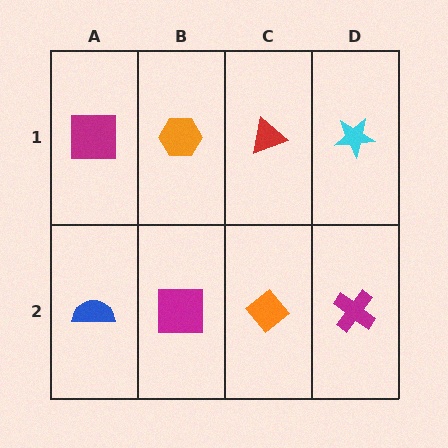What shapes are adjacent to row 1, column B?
A magenta square (row 2, column B), a magenta square (row 1, column A), a red triangle (row 1, column C).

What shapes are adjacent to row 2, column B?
An orange hexagon (row 1, column B), a blue semicircle (row 2, column A), an orange diamond (row 2, column C).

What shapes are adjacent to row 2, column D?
A cyan star (row 1, column D), an orange diamond (row 2, column C).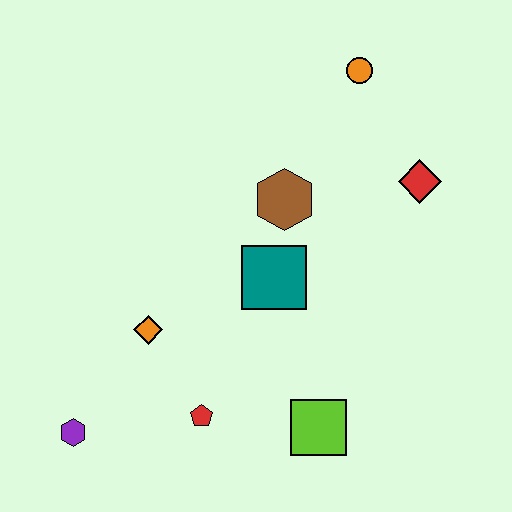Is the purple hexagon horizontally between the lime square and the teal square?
No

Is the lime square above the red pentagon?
No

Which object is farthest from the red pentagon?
The orange circle is farthest from the red pentagon.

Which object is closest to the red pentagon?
The orange diamond is closest to the red pentagon.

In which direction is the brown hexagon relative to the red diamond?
The brown hexagon is to the left of the red diamond.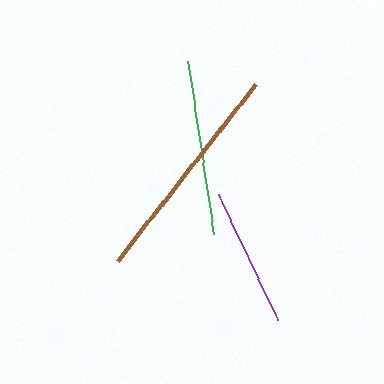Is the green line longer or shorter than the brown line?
The brown line is longer than the green line.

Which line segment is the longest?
The brown line is the longest at approximately 224 pixels.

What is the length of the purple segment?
The purple segment is approximately 138 pixels long.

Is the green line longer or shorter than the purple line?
The green line is longer than the purple line.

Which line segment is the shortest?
The purple line is the shortest at approximately 138 pixels.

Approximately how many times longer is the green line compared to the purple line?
The green line is approximately 1.3 times the length of the purple line.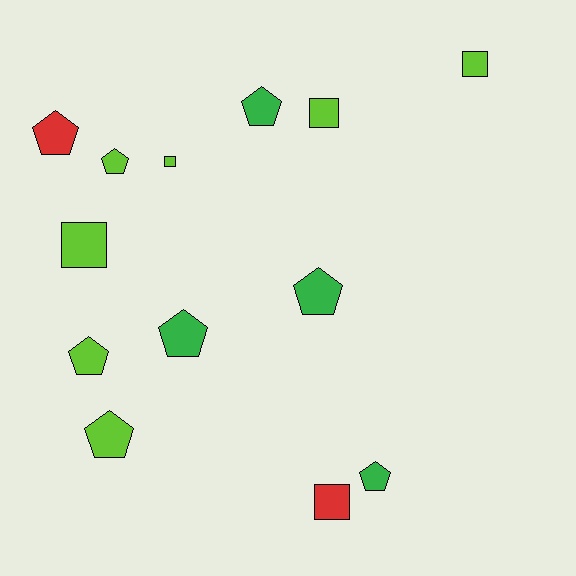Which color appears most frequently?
Lime, with 7 objects.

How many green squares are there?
There are no green squares.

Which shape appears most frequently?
Pentagon, with 8 objects.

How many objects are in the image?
There are 13 objects.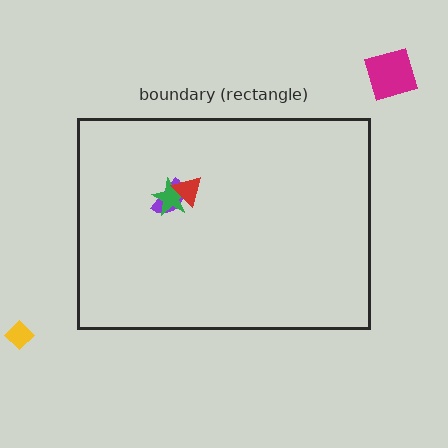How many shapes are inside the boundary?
3 inside, 2 outside.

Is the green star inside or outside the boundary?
Inside.